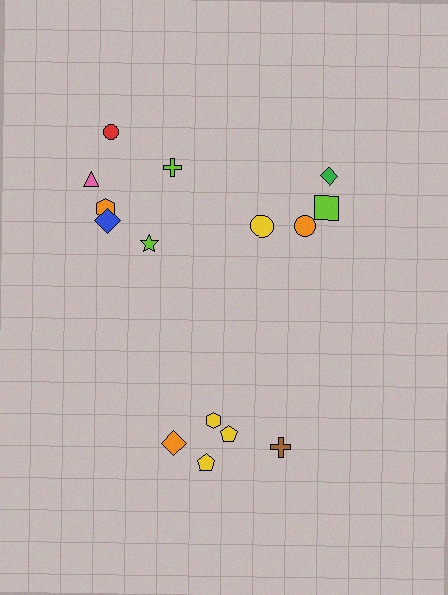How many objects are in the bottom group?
There are 5 objects.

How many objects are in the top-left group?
There are 6 objects.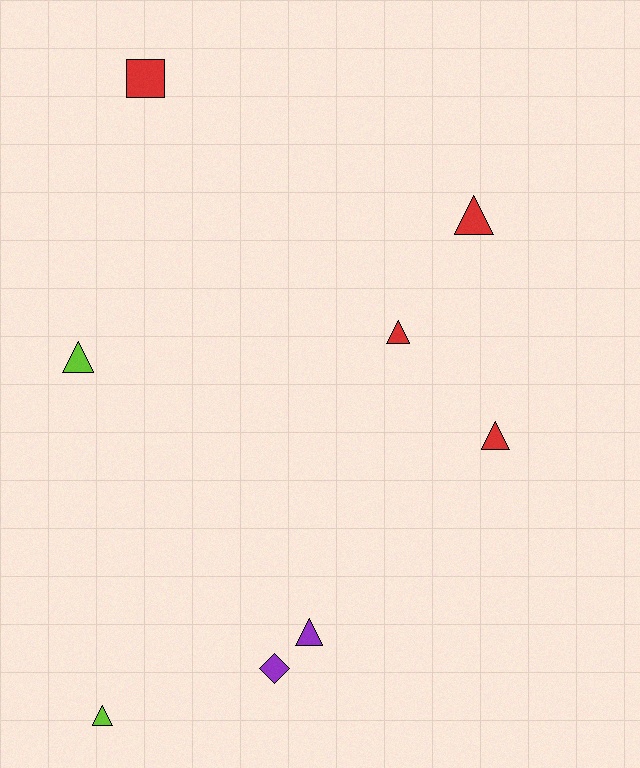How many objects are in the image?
There are 8 objects.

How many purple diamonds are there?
There is 1 purple diamond.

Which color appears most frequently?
Red, with 4 objects.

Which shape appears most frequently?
Triangle, with 6 objects.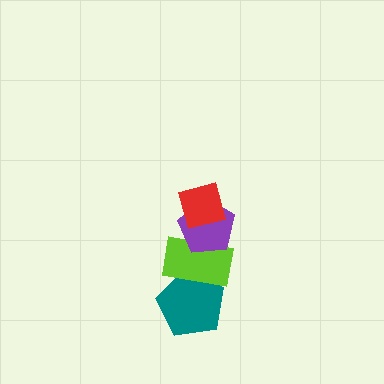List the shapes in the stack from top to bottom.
From top to bottom: the red square, the purple pentagon, the lime rectangle, the teal pentagon.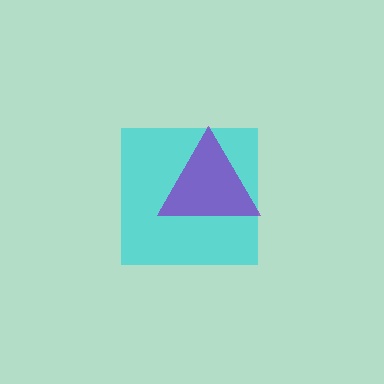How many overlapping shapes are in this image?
There are 2 overlapping shapes in the image.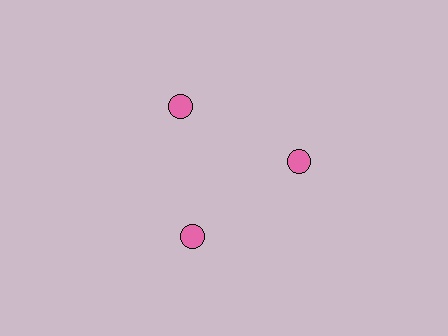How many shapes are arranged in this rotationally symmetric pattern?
There are 3 shapes, arranged in 3 groups of 1.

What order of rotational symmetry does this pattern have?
This pattern has 3-fold rotational symmetry.